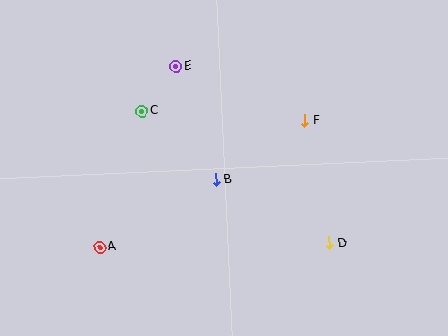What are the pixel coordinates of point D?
Point D is at (329, 243).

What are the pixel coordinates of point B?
Point B is at (216, 179).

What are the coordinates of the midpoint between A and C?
The midpoint between A and C is at (121, 179).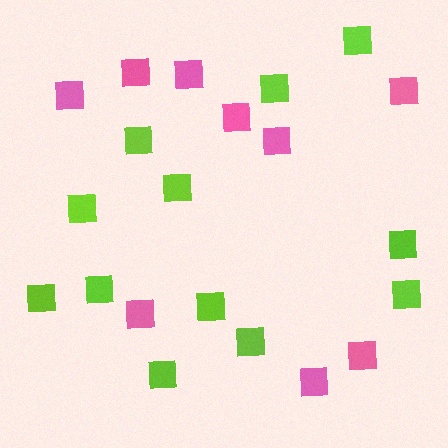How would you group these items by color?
There are 2 groups: one group of pink squares (9) and one group of lime squares (12).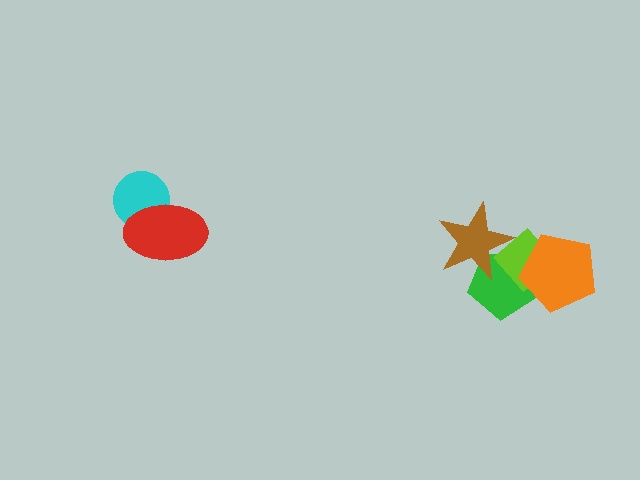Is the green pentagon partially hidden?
Yes, it is partially covered by another shape.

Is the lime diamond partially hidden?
Yes, it is partially covered by another shape.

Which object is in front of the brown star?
The lime diamond is in front of the brown star.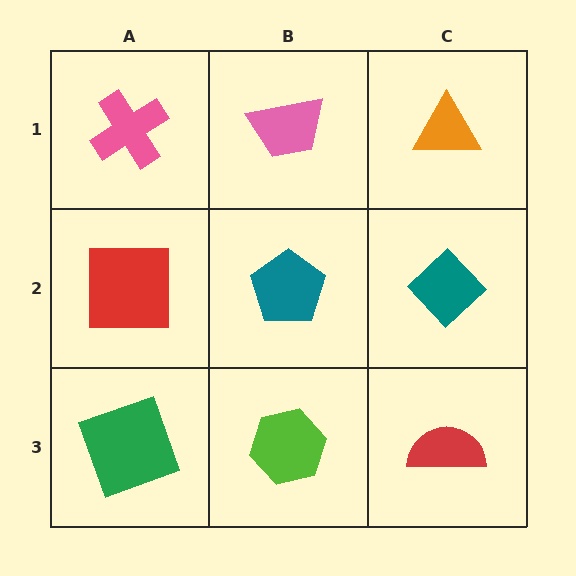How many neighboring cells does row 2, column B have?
4.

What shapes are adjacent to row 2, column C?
An orange triangle (row 1, column C), a red semicircle (row 3, column C), a teal pentagon (row 2, column B).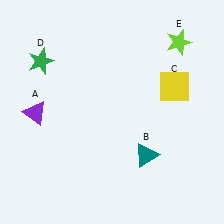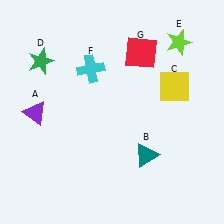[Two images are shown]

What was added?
A cyan cross (F), a red square (G) were added in Image 2.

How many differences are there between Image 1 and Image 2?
There are 2 differences between the two images.